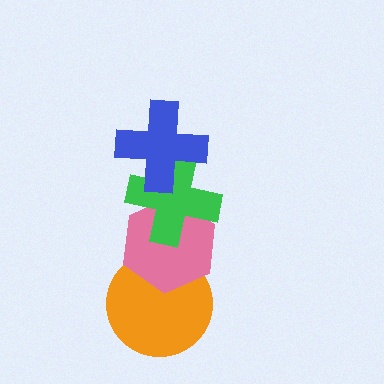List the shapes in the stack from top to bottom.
From top to bottom: the blue cross, the green cross, the pink hexagon, the orange circle.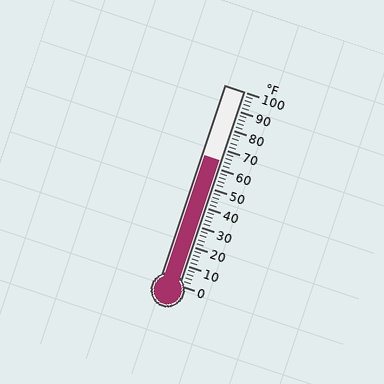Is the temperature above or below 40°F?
The temperature is above 40°F.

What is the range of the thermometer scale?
The thermometer scale ranges from 0°F to 100°F.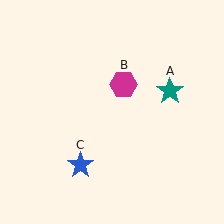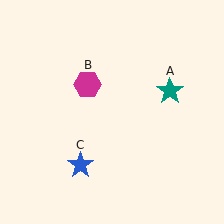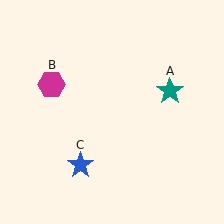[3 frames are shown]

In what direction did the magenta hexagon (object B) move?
The magenta hexagon (object B) moved left.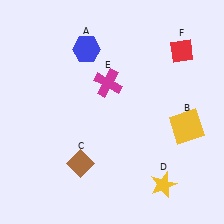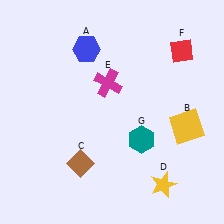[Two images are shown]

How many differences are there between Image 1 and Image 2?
There is 1 difference between the two images.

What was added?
A teal hexagon (G) was added in Image 2.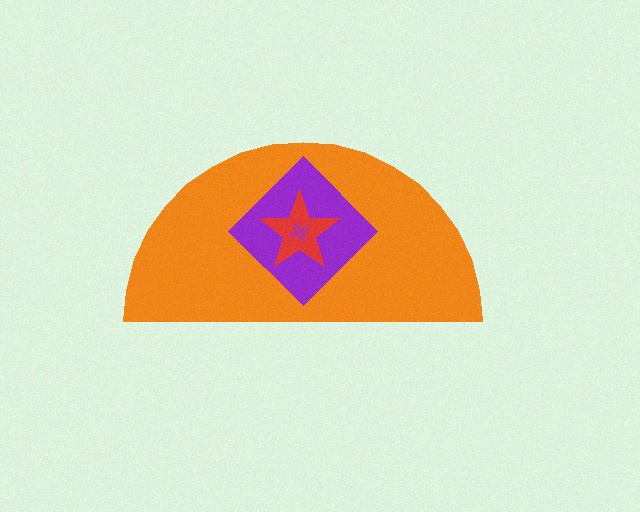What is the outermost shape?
The orange semicircle.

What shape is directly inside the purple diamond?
The red star.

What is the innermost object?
The magenta cross.